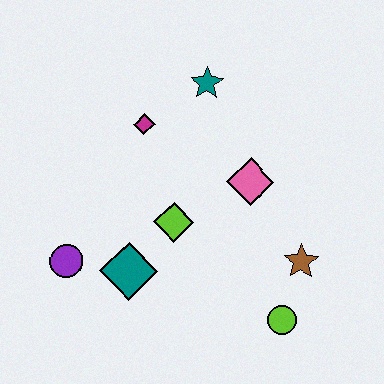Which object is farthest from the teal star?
The lime circle is farthest from the teal star.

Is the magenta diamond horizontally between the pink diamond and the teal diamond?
Yes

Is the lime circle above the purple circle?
No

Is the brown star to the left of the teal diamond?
No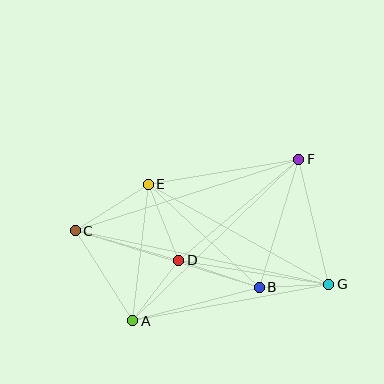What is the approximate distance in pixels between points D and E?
The distance between D and E is approximately 82 pixels.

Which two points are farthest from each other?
Points C and G are farthest from each other.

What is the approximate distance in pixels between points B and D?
The distance between B and D is approximately 85 pixels.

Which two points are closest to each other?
Points B and G are closest to each other.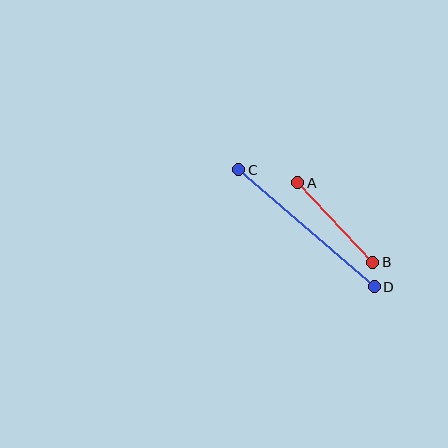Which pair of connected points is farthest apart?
Points C and D are farthest apart.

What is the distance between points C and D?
The distance is approximately 179 pixels.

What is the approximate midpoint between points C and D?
The midpoint is at approximately (306, 228) pixels.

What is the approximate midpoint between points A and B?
The midpoint is at approximately (335, 223) pixels.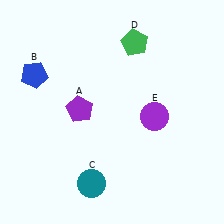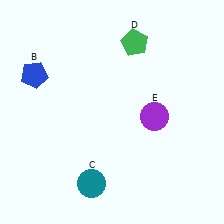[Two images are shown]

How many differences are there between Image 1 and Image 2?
There is 1 difference between the two images.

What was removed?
The purple pentagon (A) was removed in Image 2.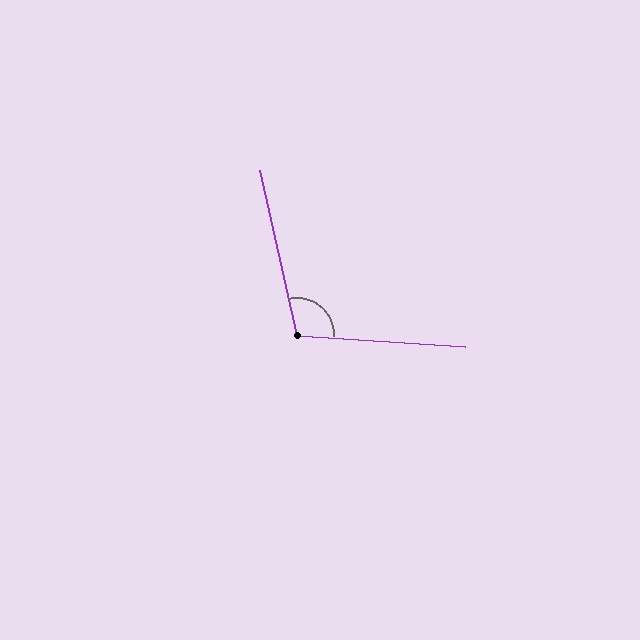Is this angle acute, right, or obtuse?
It is obtuse.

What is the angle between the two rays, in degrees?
Approximately 106 degrees.